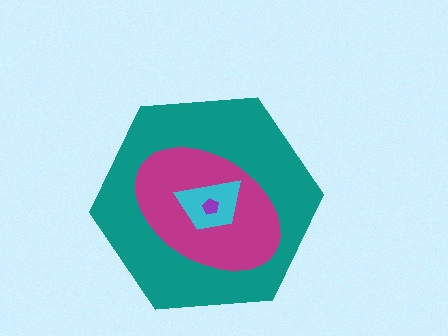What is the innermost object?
The purple pentagon.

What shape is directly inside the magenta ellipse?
The cyan trapezoid.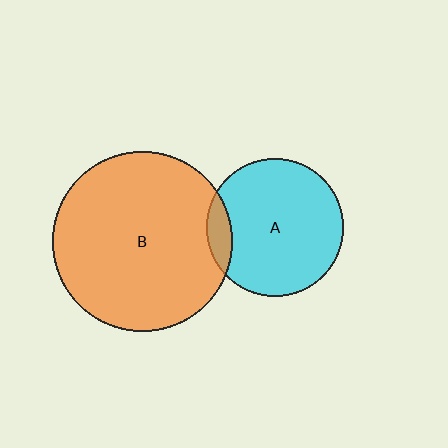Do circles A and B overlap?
Yes.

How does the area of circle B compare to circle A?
Approximately 1.7 times.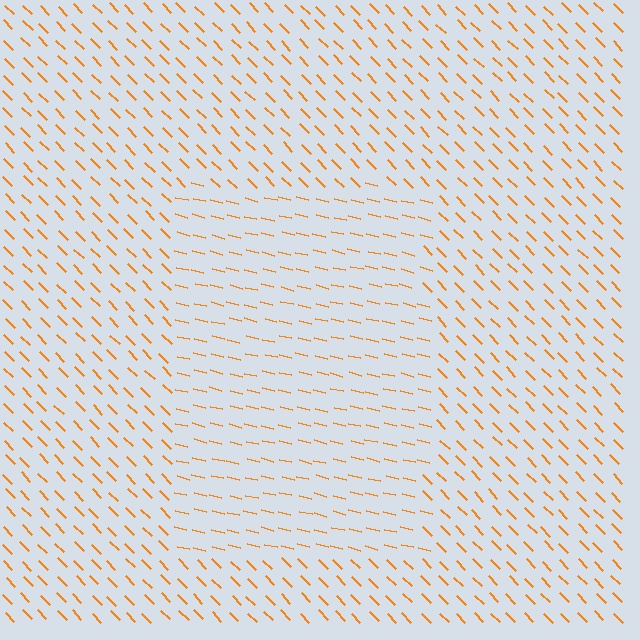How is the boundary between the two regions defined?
The boundary is defined purely by a change in line orientation (approximately 32 degrees difference). All lines are the same color and thickness.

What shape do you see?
I see a rectangle.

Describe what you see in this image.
The image is filled with small orange line segments. A rectangle region in the image has lines oriented differently from the surrounding lines, creating a visible texture boundary.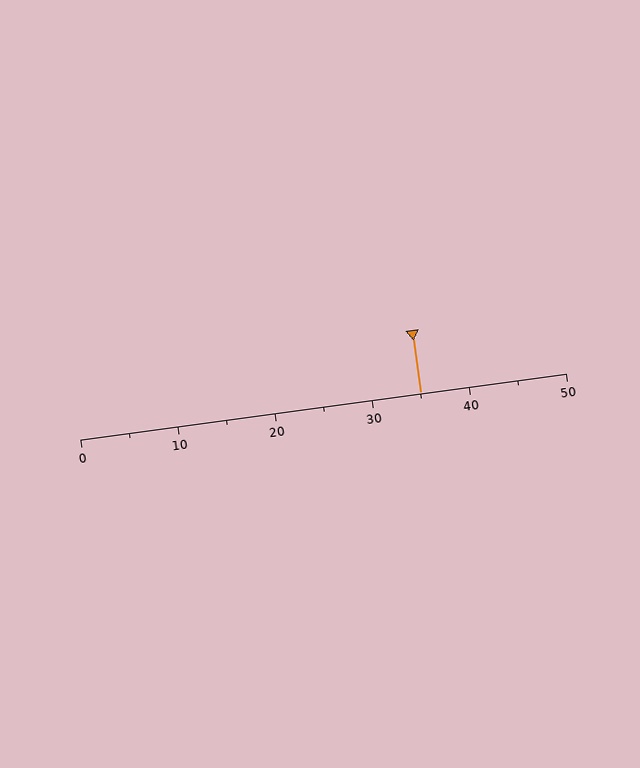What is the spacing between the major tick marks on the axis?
The major ticks are spaced 10 apart.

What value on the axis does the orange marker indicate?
The marker indicates approximately 35.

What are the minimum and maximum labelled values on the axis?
The axis runs from 0 to 50.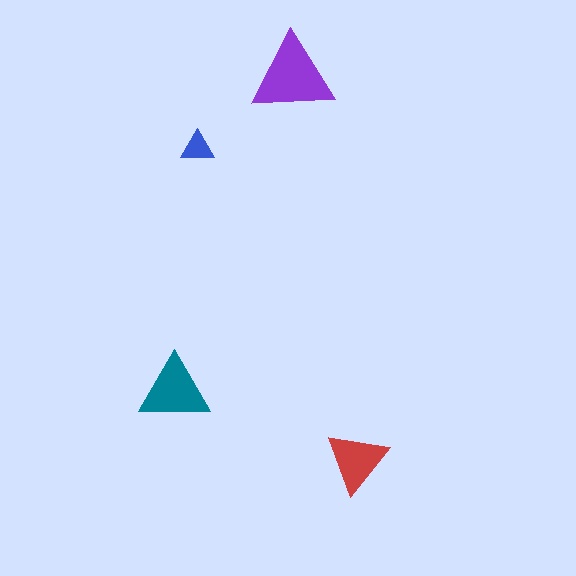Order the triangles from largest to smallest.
the purple one, the teal one, the red one, the blue one.